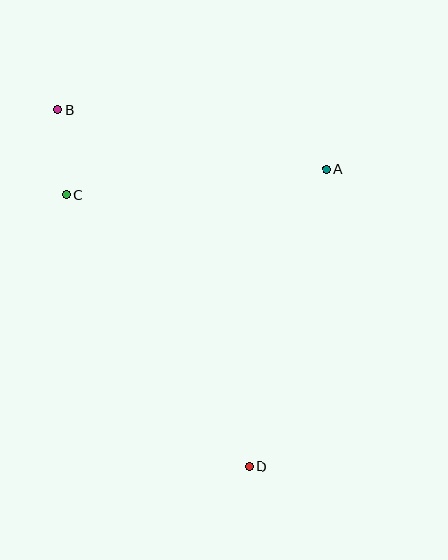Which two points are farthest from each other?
Points B and D are farthest from each other.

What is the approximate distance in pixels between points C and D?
The distance between C and D is approximately 328 pixels.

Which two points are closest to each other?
Points B and C are closest to each other.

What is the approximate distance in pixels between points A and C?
The distance between A and C is approximately 261 pixels.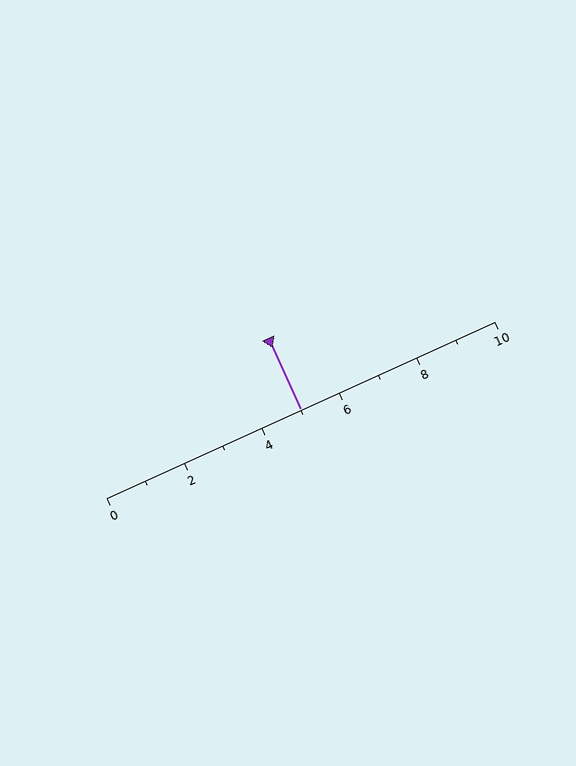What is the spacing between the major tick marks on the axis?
The major ticks are spaced 2 apart.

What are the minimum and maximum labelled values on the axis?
The axis runs from 0 to 10.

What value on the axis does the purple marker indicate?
The marker indicates approximately 5.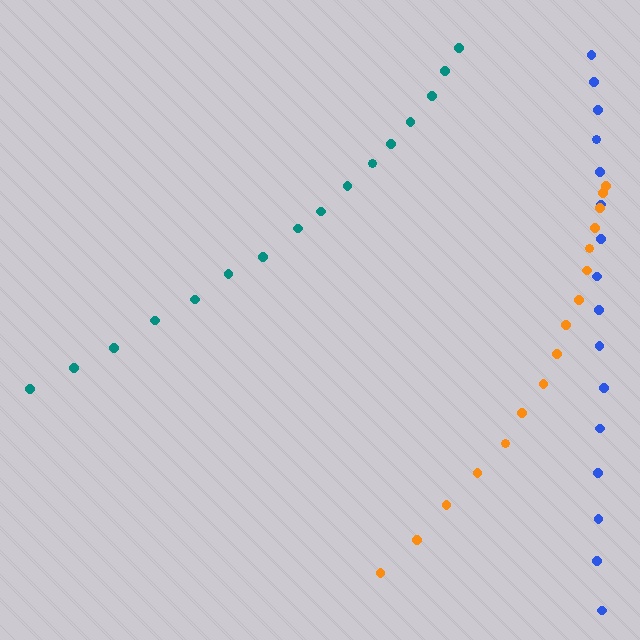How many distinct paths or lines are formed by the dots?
There are 3 distinct paths.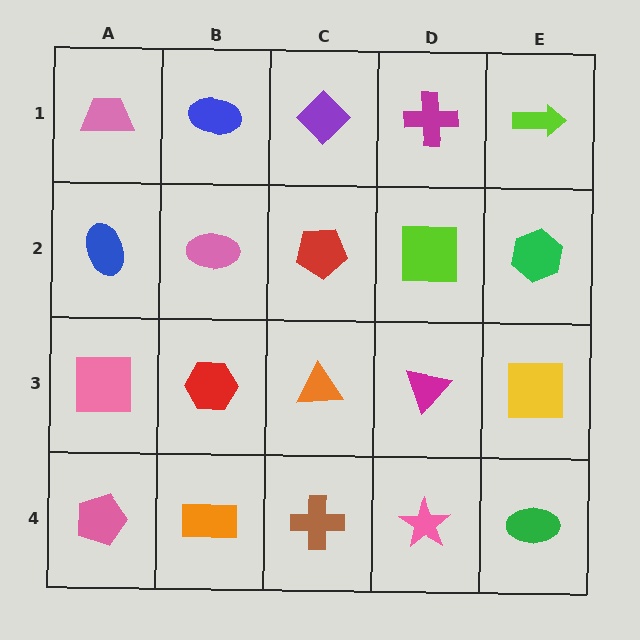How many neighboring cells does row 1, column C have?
3.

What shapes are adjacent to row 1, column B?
A pink ellipse (row 2, column B), a pink trapezoid (row 1, column A), a purple diamond (row 1, column C).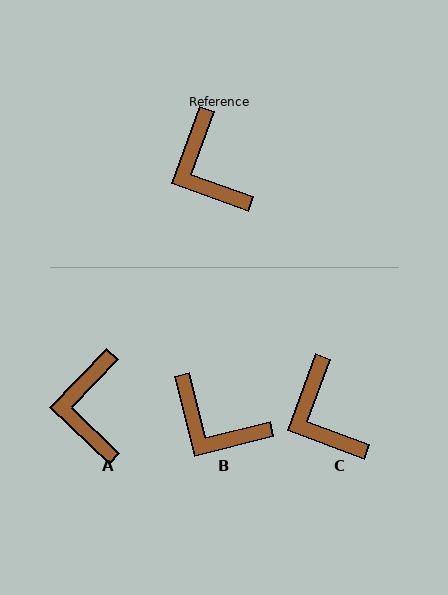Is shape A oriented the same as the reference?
No, it is off by about 24 degrees.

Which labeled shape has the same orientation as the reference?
C.